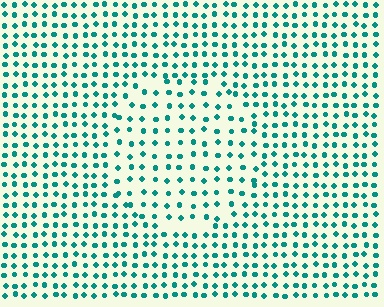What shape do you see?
I see a circle.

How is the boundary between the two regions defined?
The boundary is defined by a change in element density (approximately 1.5x ratio). All elements are the same color, size, and shape.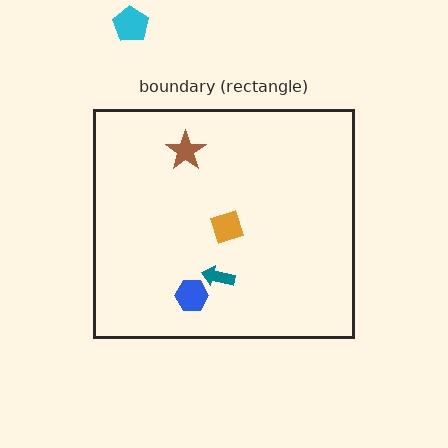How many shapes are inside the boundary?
4 inside, 1 outside.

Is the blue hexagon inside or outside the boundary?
Inside.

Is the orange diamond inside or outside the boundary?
Inside.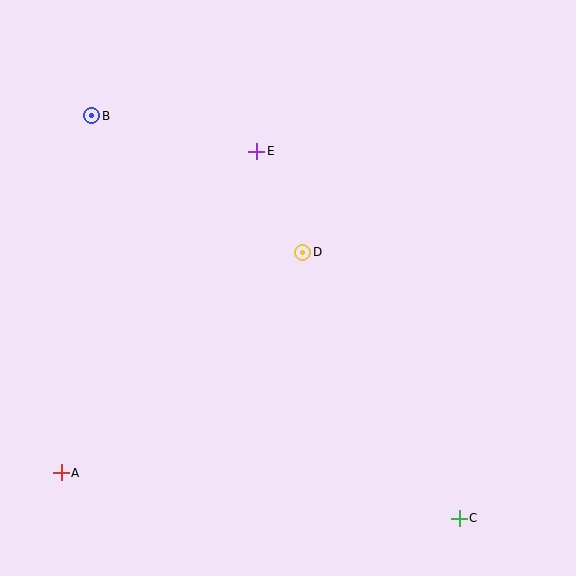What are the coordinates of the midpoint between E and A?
The midpoint between E and A is at (159, 312).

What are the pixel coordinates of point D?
Point D is at (303, 252).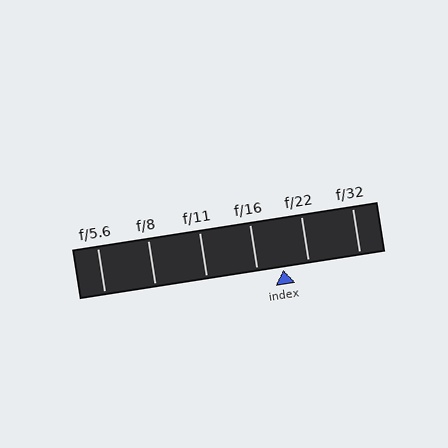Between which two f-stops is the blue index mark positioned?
The index mark is between f/16 and f/22.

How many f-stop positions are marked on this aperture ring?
There are 6 f-stop positions marked.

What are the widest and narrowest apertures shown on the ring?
The widest aperture shown is f/5.6 and the narrowest is f/32.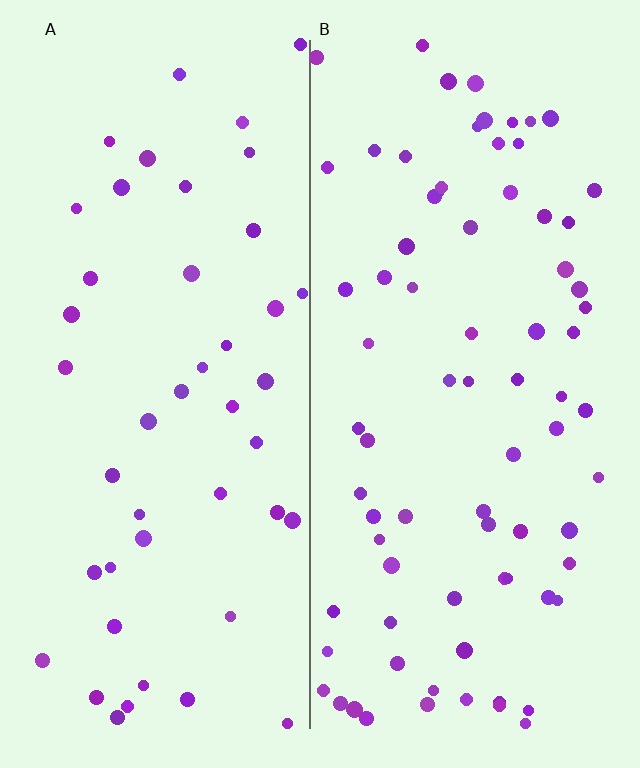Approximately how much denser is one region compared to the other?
Approximately 1.7× — region B over region A.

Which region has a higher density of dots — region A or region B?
B (the right).